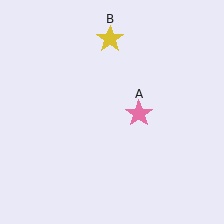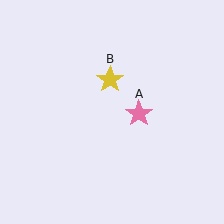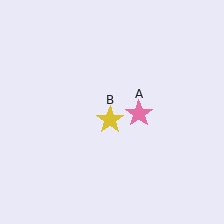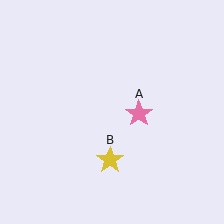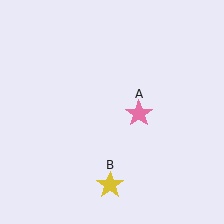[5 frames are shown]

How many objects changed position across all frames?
1 object changed position: yellow star (object B).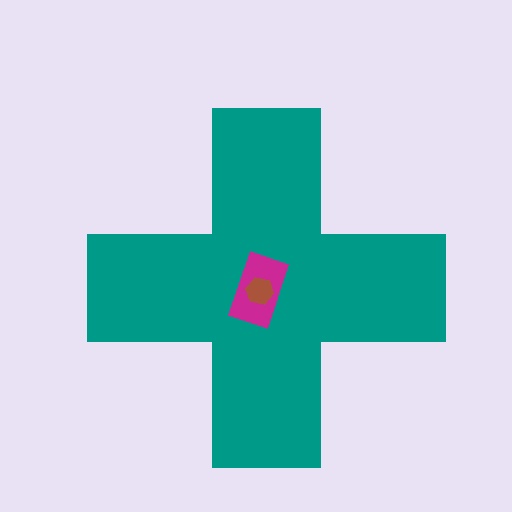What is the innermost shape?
The brown hexagon.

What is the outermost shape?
The teal cross.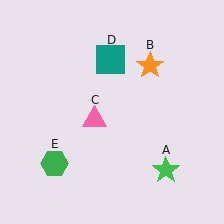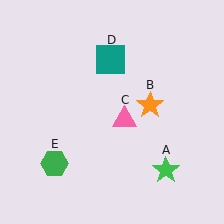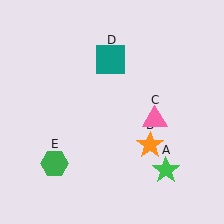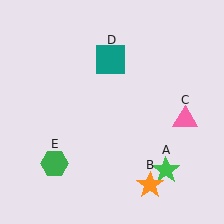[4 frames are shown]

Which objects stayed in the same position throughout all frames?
Green star (object A) and teal square (object D) and green hexagon (object E) remained stationary.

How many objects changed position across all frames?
2 objects changed position: orange star (object B), pink triangle (object C).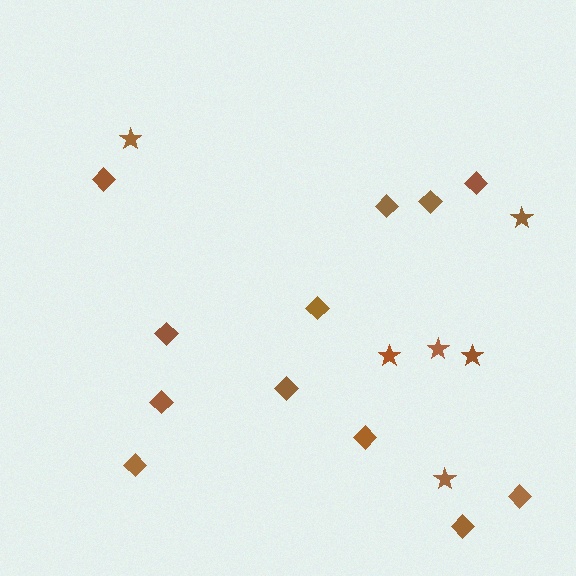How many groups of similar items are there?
There are 2 groups: one group of diamonds (12) and one group of stars (6).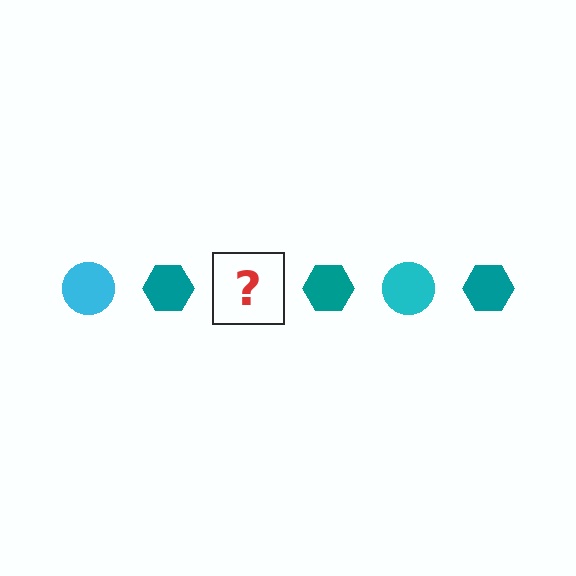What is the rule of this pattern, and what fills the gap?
The rule is that the pattern alternates between cyan circle and teal hexagon. The gap should be filled with a cyan circle.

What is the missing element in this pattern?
The missing element is a cyan circle.